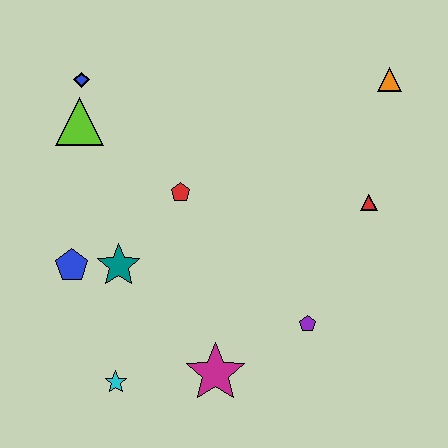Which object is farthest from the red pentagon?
The orange triangle is farthest from the red pentagon.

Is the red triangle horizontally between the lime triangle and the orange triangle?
Yes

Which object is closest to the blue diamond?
The lime triangle is closest to the blue diamond.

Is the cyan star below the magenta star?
Yes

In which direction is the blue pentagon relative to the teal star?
The blue pentagon is to the left of the teal star.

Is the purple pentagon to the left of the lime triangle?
No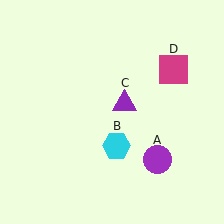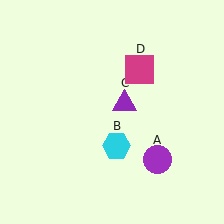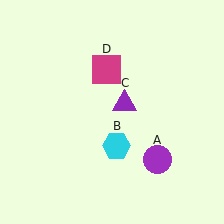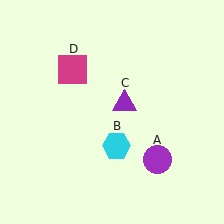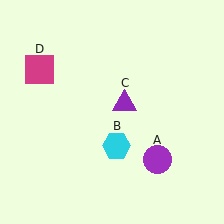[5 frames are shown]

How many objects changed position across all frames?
1 object changed position: magenta square (object D).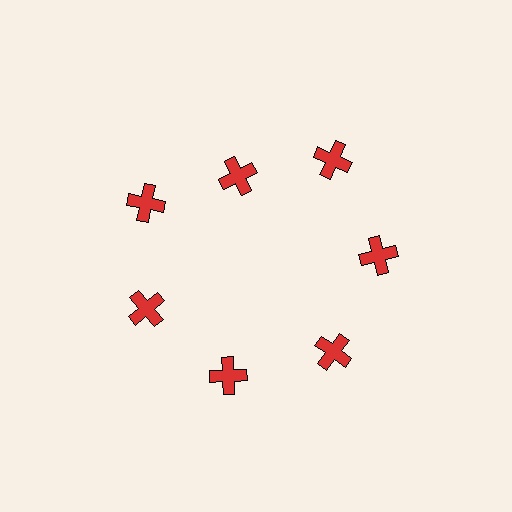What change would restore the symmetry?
The symmetry would be restored by moving it outward, back onto the ring so that all 7 crosses sit at equal angles and equal distance from the center.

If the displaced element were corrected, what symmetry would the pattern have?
It would have 7-fold rotational symmetry — the pattern would map onto itself every 51 degrees.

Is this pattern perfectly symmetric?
No. The 7 red crosses are arranged in a ring, but one element near the 12 o'clock position is pulled inward toward the center, breaking the 7-fold rotational symmetry.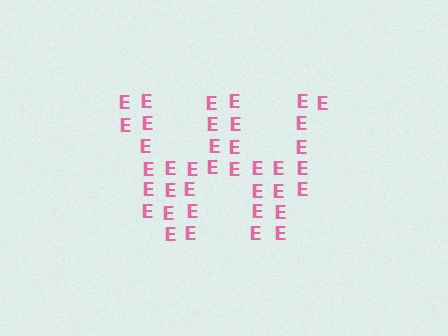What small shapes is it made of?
It is made of small letter E's.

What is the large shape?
The large shape is the letter W.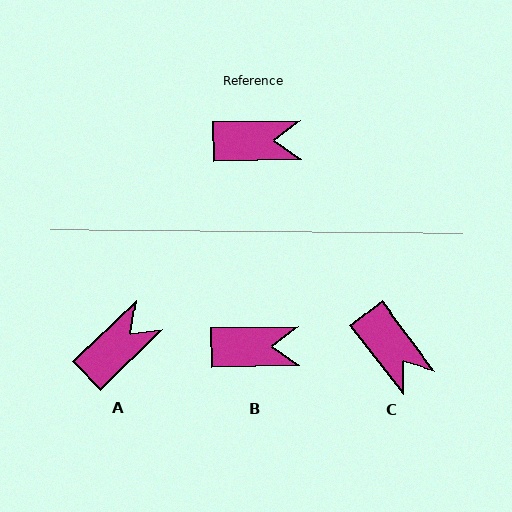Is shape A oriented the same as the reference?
No, it is off by about 43 degrees.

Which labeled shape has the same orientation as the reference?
B.